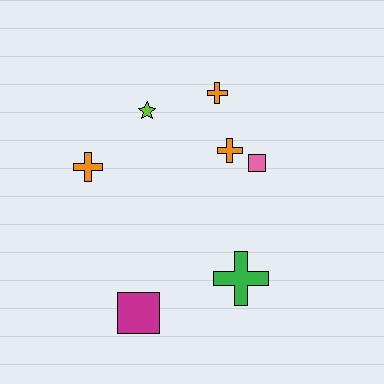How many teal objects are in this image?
There are no teal objects.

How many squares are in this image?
There are 2 squares.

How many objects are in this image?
There are 7 objects.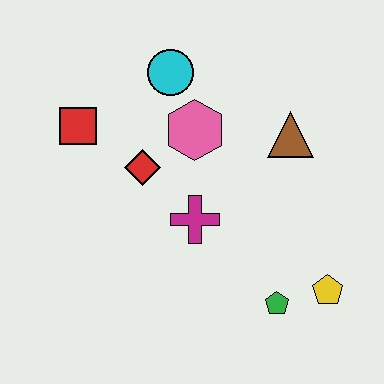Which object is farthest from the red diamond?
The yellow pentagon is farthest from the red diamond.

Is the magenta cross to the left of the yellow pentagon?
Yes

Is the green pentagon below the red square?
Yes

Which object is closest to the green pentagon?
The yellow pentagon is closest to the green pentagon.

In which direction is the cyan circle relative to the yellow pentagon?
The cyan circle is above the yellow pentagon.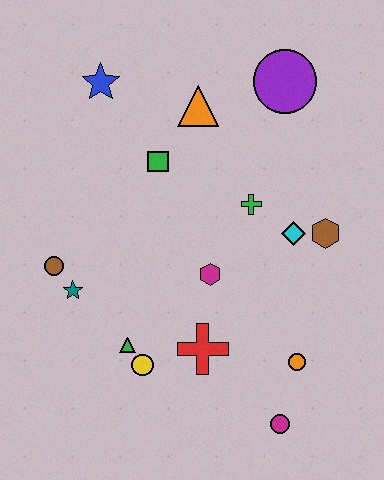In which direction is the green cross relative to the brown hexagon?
The green cross is to the left of the brown hexagon.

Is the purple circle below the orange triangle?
No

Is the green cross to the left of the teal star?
No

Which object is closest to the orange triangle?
The green square is closest to the orange triangle.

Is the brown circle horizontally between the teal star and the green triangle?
No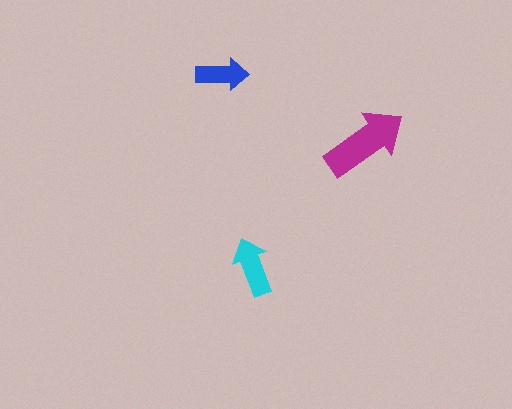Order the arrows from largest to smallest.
the magenta one, the cyan one, the blue one.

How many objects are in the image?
There are 3 objects in the image.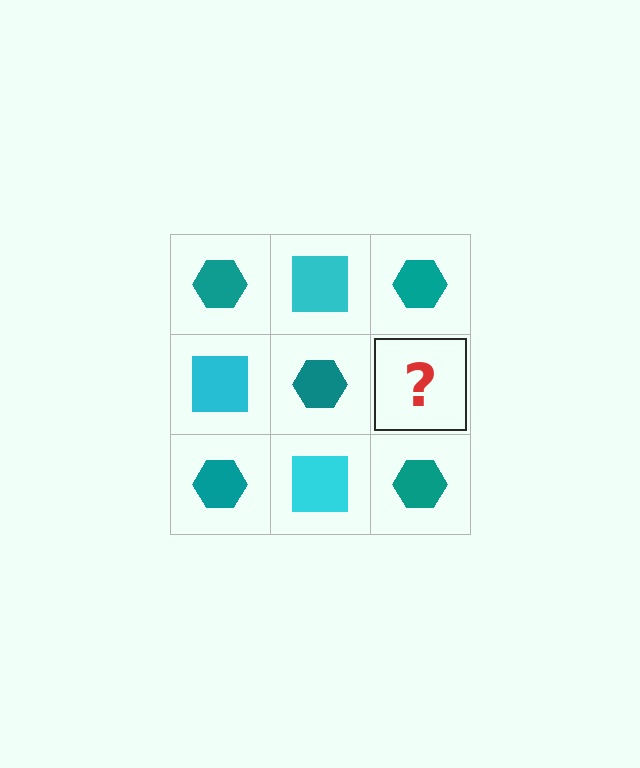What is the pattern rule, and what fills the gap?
The rule is that it alternates teal hexagon and cyan square in a checkerboard pattern. The gap should be filled with a cyan square.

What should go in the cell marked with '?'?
The missing cell should contain a cyan square.